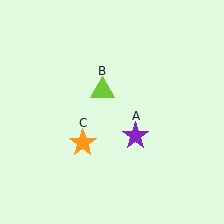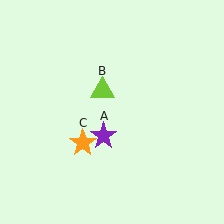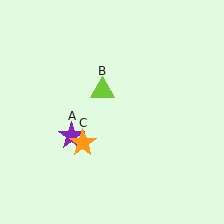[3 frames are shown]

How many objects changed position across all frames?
1 object changed position: purple star (object A).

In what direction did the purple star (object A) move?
The purple star (object A) moved left.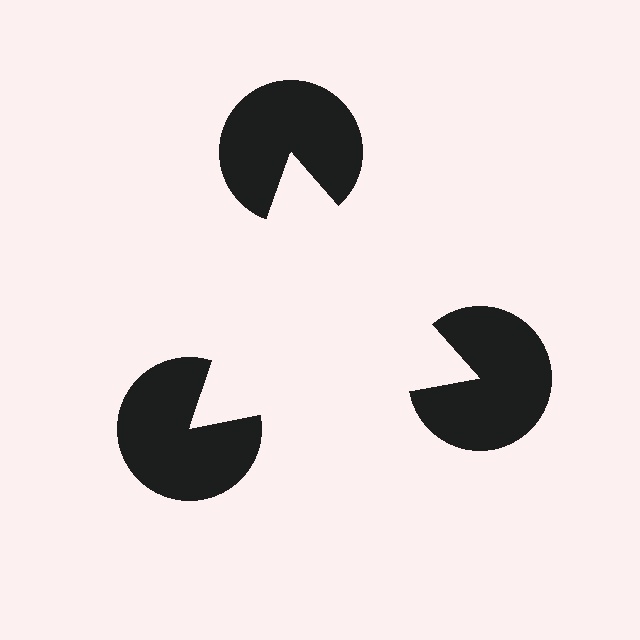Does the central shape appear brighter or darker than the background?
It typically appears slightly brighter than the background, even though no actual brightness change is drawn.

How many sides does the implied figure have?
3 sides.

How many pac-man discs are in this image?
There are 3 — one at each vertex of the illusory triangle.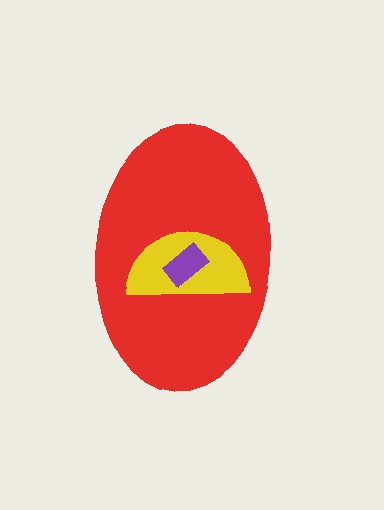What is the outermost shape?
The red ellipse.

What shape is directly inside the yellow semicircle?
The purple rectangle.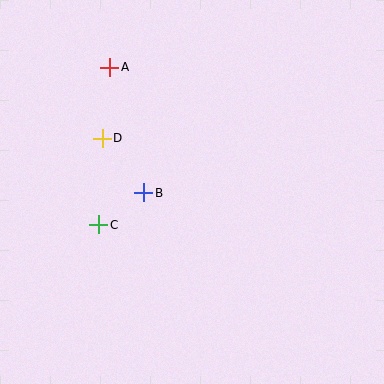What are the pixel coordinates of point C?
Point C is at (99, 225).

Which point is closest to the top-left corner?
Point A is closest to the top-left corner.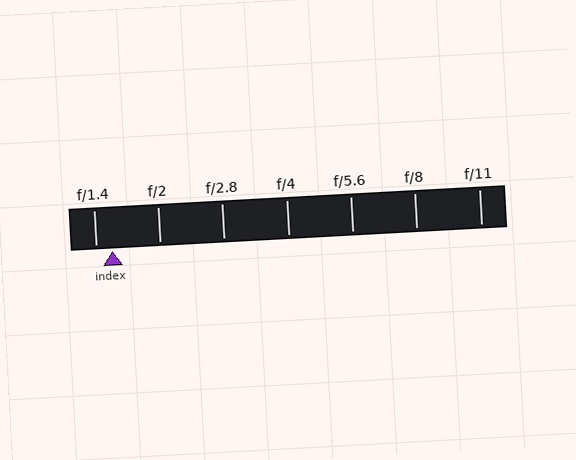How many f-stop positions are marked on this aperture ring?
There are 7 f-stop positions marked.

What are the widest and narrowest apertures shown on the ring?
The widest aperture shown is f/1.4 and the narrowest is f/11.